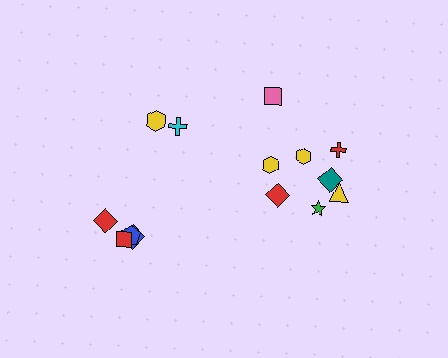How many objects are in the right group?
There are 8 objects.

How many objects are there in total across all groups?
There are 14 objects.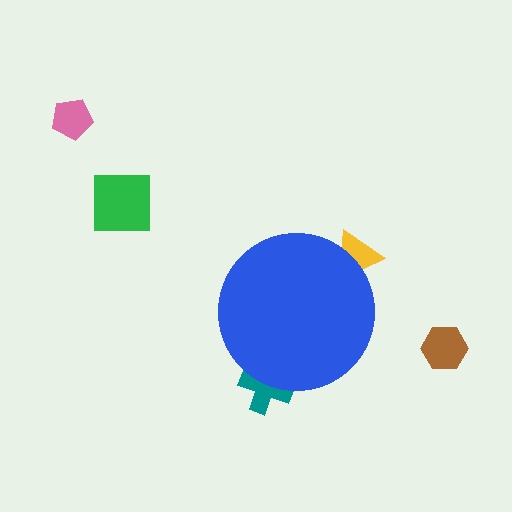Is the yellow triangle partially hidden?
Yes, the yellow triangle is partially hidden behind the blue circle.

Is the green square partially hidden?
No, the green square is fully visible.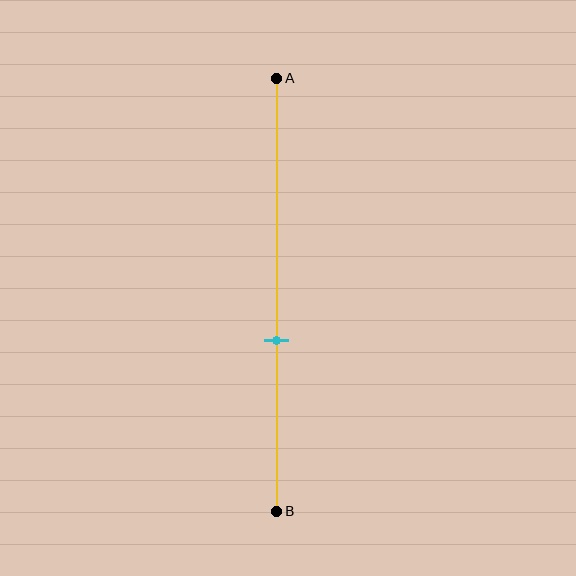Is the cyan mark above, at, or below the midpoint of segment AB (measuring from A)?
The cyan mark is below the midpoint of segment AB.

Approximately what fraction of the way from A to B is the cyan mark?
The cyan mark is approximately 60% of the way from A to B.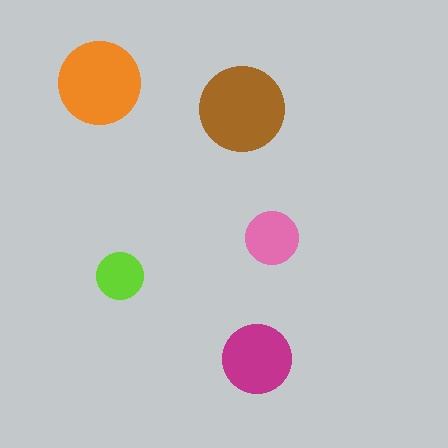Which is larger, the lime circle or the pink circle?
The pink one.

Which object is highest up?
The orange circle is topmost.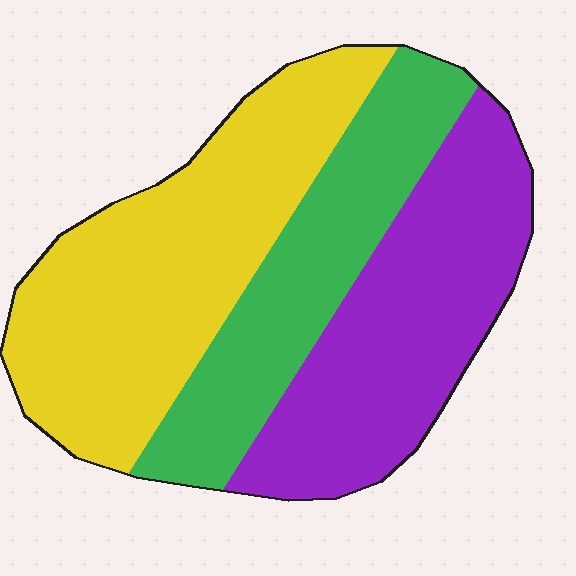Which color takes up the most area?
Yellow, at roughly 40%.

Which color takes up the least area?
Green, at roughly 25%.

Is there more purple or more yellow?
Yellow.